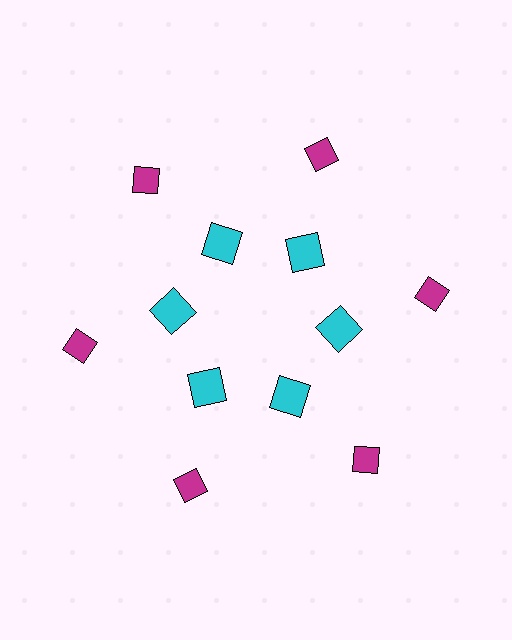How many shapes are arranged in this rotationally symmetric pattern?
There are 12 shapes, arranged in 6 groups of 2.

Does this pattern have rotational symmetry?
Yes, this pattern has 6-fold rotational symmetry. It looks the same after rotating 60 degrees around the center.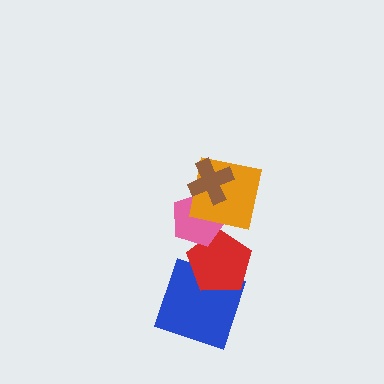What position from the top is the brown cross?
The brown cross is 1st from the top.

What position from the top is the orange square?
The orange square is 2nd from the top.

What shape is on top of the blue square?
The red pentagon is on top of the blue square.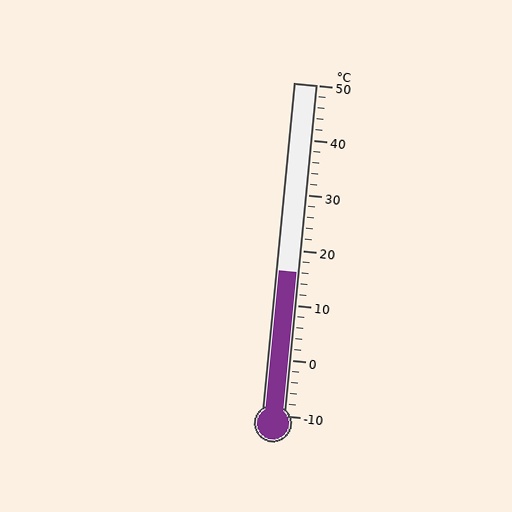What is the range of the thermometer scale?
The thermometer scale ranges from -10°C to 50°C.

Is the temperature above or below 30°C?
The temperature is below 30°C.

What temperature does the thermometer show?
The thermometer shows approximately 16°C.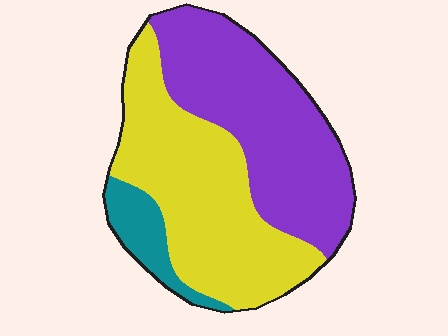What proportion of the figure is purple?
Purple covers around 45% of the figure.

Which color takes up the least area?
Teal, at roughly 10%.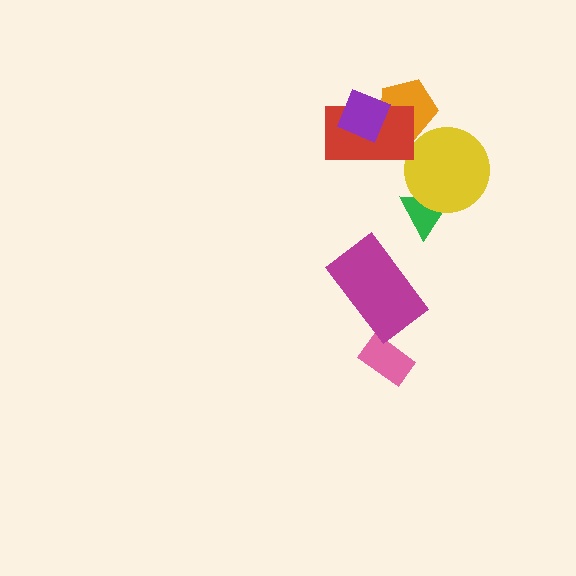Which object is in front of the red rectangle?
The purple diamond is in front of the red rectangle.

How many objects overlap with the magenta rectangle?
0 objects overlap with the magenta rectangle.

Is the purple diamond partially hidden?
No, no other shape covers it.